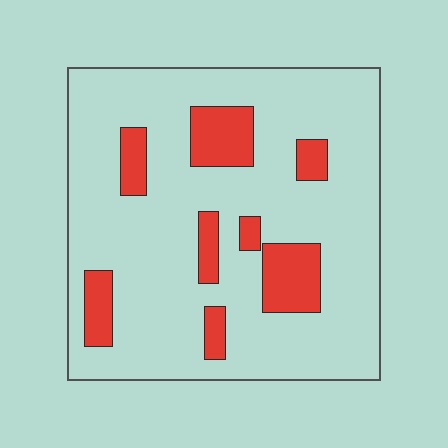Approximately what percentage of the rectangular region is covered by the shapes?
Approximately 15%.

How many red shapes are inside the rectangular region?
8.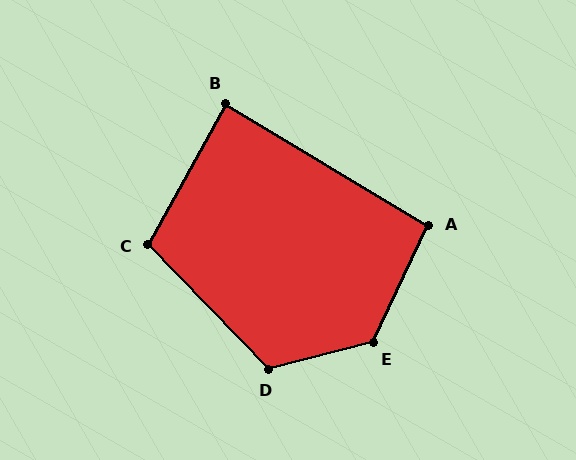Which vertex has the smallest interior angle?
B, at approximately 88 degrees.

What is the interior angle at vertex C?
Approximately 107 degrees (obtuse).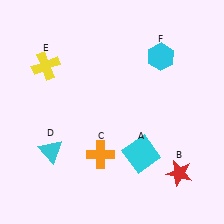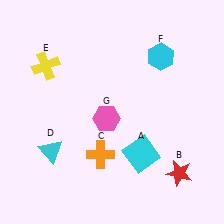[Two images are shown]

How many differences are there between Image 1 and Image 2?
There is 1 difference between the two images.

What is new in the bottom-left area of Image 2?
A pink hexagon (G) was added in the bottom-left area of Image 2.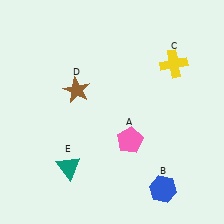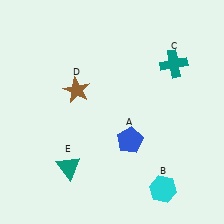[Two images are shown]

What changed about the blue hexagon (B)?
In Image 1, B is blue. In Image 2, it changed to cyan.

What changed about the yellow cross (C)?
In Image 1, C is yellow. In Image 2, it changed to teal.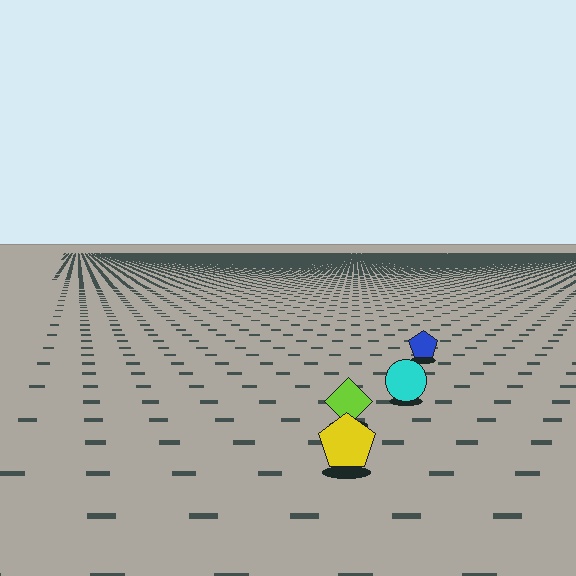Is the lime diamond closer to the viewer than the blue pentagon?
Yes. The lime diamond is closer — you can tell from the texture gradient: the ground texture is coarser near it.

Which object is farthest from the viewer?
The blue pentagon is farthest from the viewer. It appears smaller and the ground texture around it is denser.